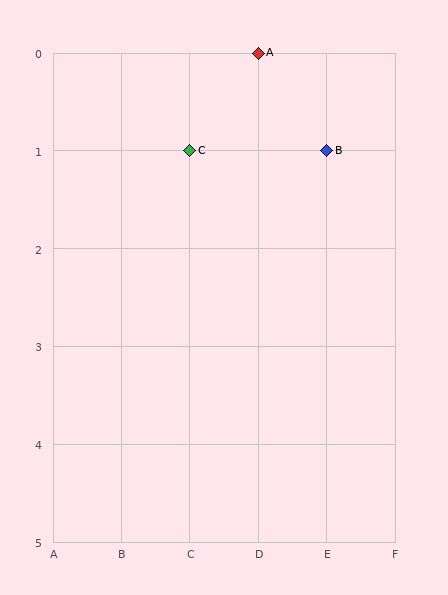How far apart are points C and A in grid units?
Points C and A are 1 column and 1 row apart (about 1.4 grid units diagonally).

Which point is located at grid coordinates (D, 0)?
Point A is at (D, 0).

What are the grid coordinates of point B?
Point B is at grid coordinates (E, 1).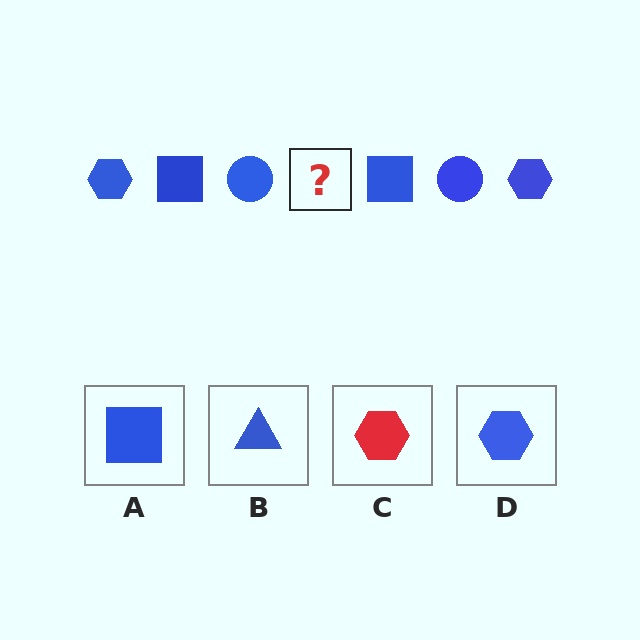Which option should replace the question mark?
Option D.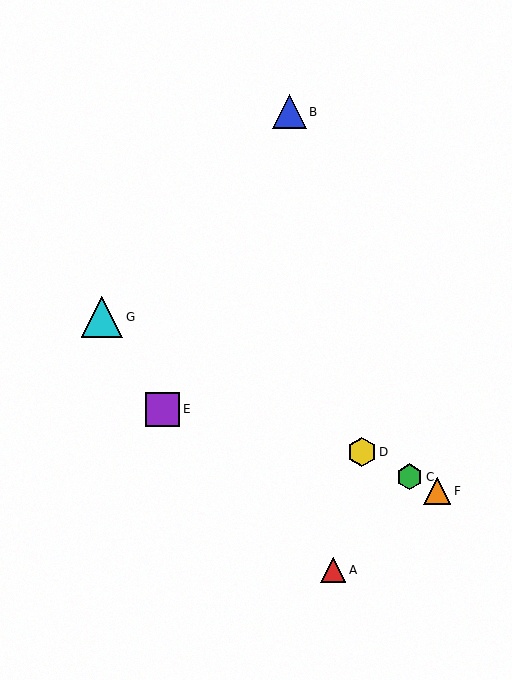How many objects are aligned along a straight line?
4 objects (C, D, F, G) are aligned along a straight line.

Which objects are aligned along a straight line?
Objects C, D, F, G are aligned along a straight line.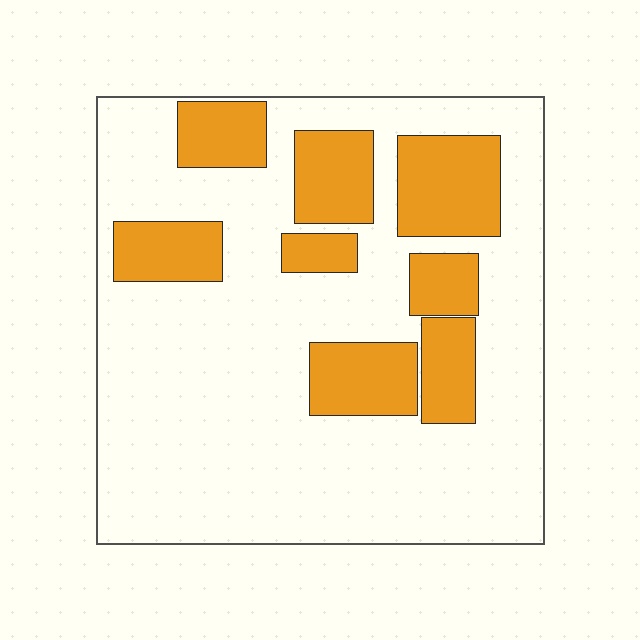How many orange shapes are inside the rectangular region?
8.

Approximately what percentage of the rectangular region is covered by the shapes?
Approximately 25%.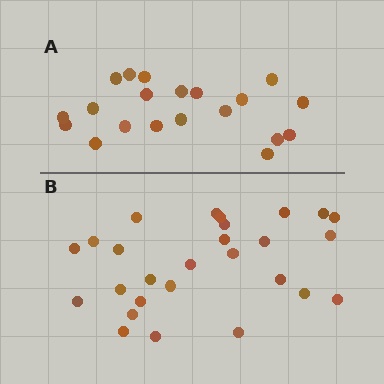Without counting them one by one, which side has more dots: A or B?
Region B (the bottom region) has more dots.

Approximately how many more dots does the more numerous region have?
Region B has roughly 8 or so more dots than region A.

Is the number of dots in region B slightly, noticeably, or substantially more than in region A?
Region B has noticeably more, but not dramatically so. The ratio is roughly 1.4 to 1.